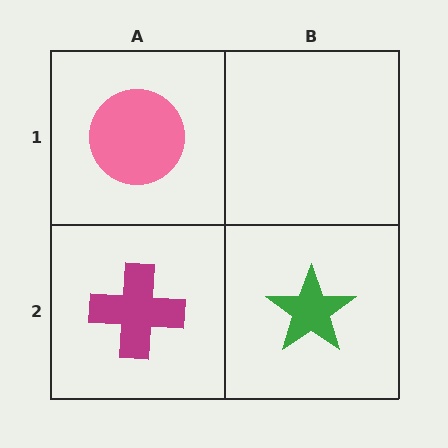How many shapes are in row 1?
1 shape.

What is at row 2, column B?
A green star.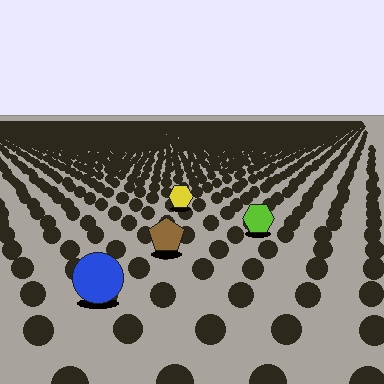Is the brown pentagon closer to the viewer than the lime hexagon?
Yes. The brown pentagon is closer — you can tell from the texture gradient: the ground texture is coarser near it.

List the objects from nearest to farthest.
From nearest to farthest: the blue circle, the brown pentagon, the lime hexagon, the yellow hexagon.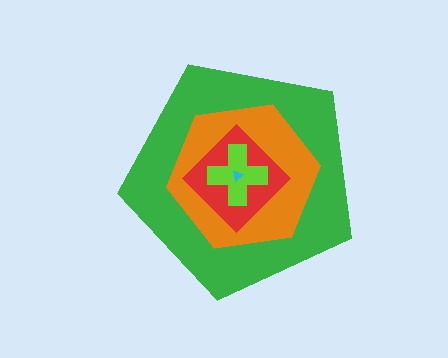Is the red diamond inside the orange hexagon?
Yes.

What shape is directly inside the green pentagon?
The orange hexagon.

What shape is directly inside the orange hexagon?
The red diamond.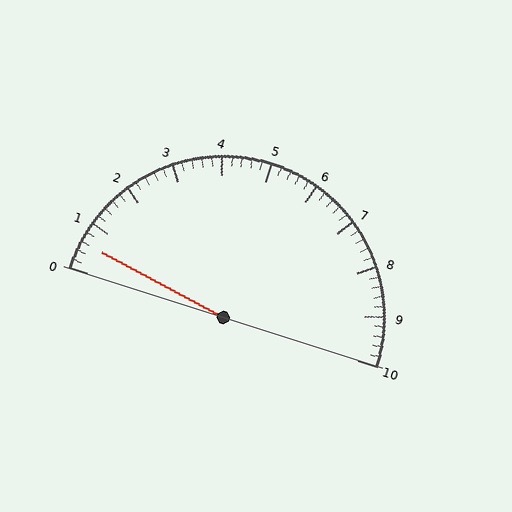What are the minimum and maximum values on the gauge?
The gauge ranges from 0 to 10.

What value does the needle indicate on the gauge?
The needle indicates approximately 0.6.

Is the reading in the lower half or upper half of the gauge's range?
The reading is in the lower half of the range (0 to 10).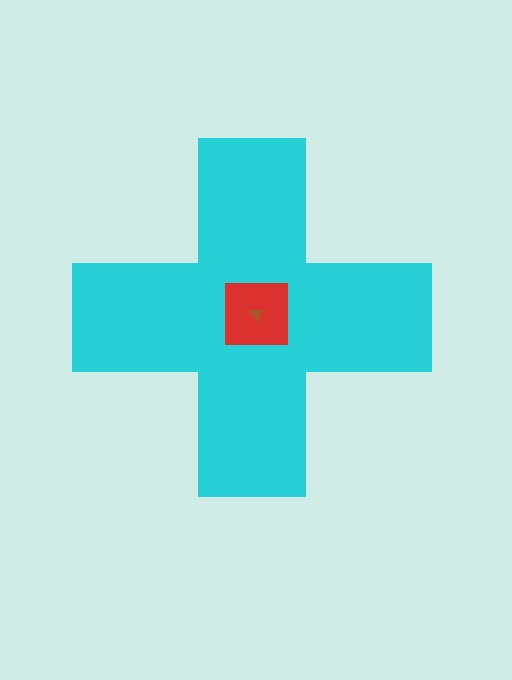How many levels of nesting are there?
3.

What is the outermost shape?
The cyan cross.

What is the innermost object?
The brown triangle.